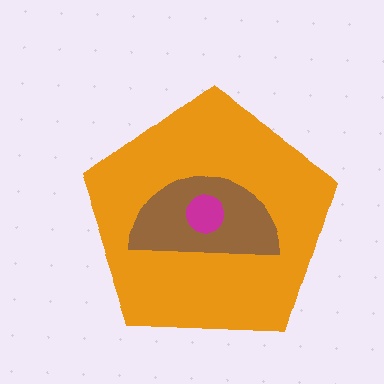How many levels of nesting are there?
3.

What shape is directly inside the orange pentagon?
The brown semicircle.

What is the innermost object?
The magenta circle.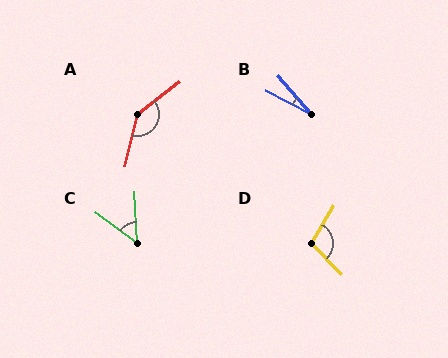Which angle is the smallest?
B, at approximately 21 degrees.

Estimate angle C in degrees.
Approximately 50 degrees.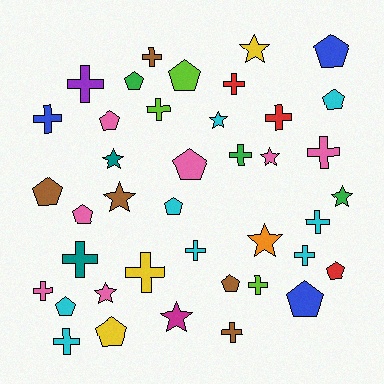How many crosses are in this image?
There are 17 crosses.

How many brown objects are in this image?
There are 5 brown objects.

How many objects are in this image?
There are 40 objects.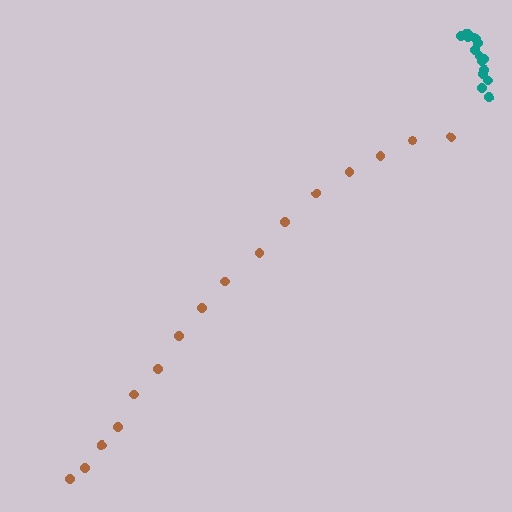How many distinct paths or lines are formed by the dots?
There are 2 distinct paths.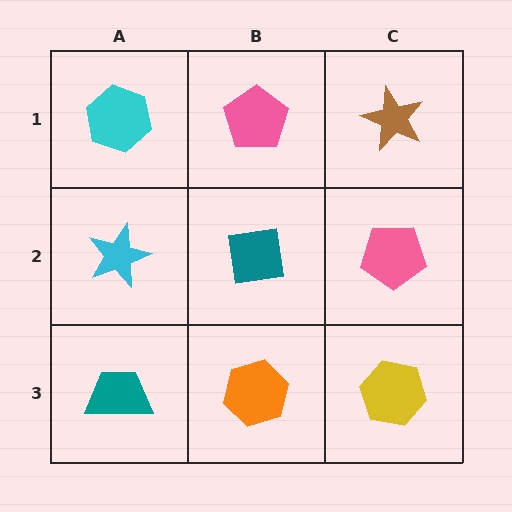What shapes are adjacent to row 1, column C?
A pink pentagon (row 2, column C), a pink pentagon (row 1, column B).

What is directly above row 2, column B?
A pink pentagon.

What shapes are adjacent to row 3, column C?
A pink pentagon (row 2, column C), an orange hexagon (row 3, column B).